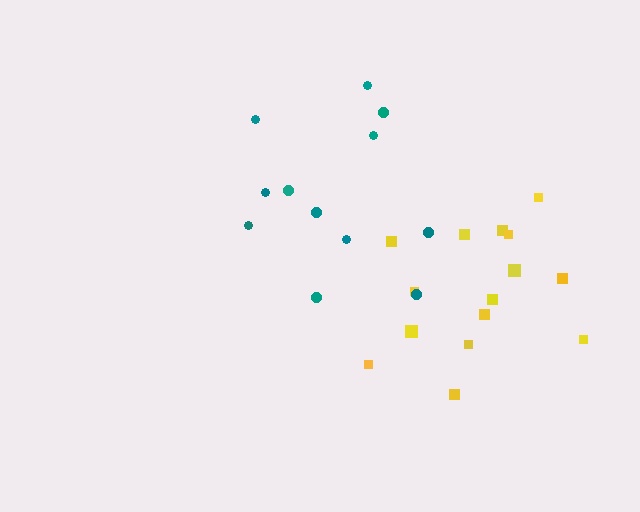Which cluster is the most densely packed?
Teal.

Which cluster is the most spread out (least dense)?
Yellow.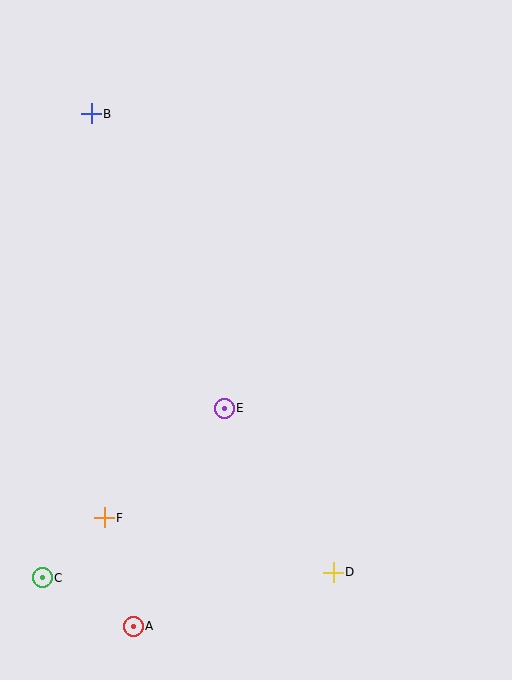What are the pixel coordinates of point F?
Point F is at (104, 518).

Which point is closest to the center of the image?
Point E at (224, 408) is closest to the center.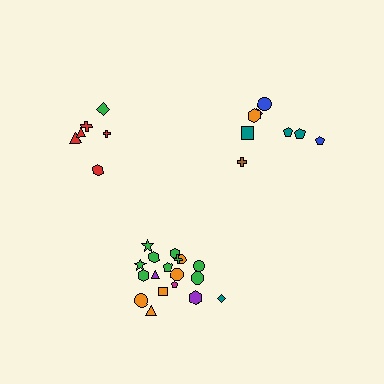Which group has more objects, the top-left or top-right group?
The top-right group.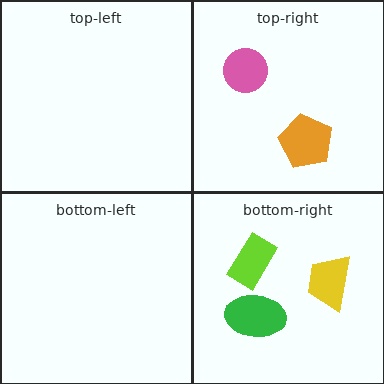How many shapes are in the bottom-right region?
3.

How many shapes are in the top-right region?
2.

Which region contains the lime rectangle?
The bottom-right region.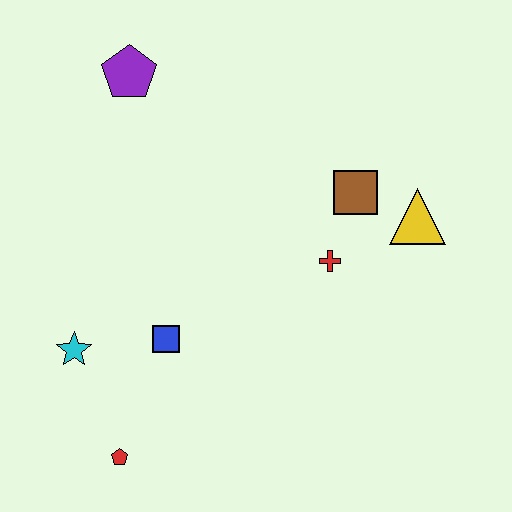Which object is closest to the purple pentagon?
The brown square is closest to the purple pentagon.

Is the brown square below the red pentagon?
No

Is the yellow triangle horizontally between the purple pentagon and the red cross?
No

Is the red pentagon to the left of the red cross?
Yes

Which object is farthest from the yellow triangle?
The red pentagon is farthest from the yellow triangle.